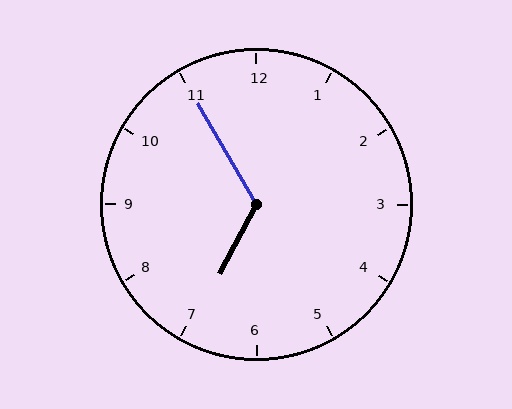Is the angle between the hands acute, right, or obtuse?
It is obtuse.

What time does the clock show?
6:55.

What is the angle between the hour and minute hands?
Approximately 122 degrees.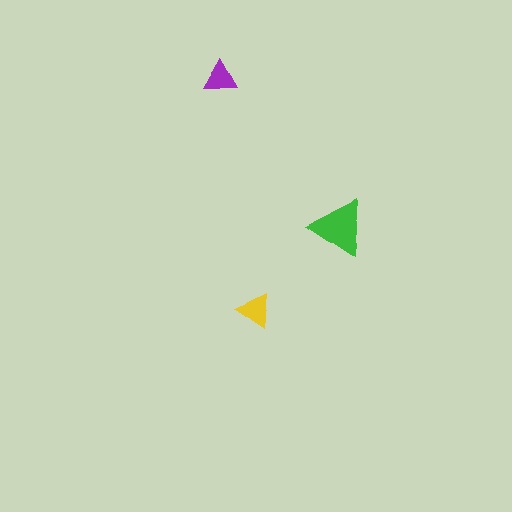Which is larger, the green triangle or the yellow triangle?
The green one.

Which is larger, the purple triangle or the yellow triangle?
The yellow one.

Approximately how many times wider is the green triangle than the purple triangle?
About 1.5 times wider.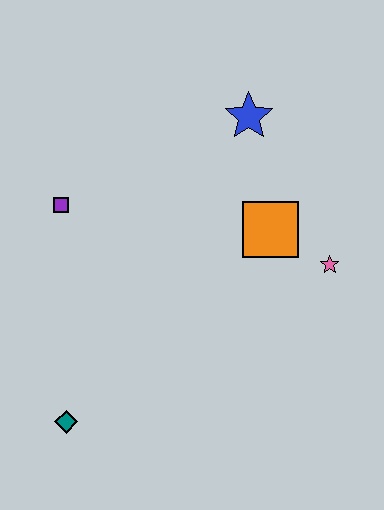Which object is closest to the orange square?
The pink star is closest to the orange square.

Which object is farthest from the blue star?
The teal diamond is farthest from the blue star.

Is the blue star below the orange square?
No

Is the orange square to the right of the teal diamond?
Yes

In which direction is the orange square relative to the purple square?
The orange square is to the right of the purple square.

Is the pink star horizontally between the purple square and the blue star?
No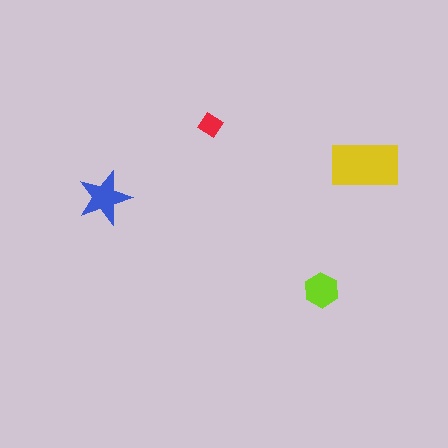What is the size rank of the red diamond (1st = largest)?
4th.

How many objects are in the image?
There are 4 objects in the image.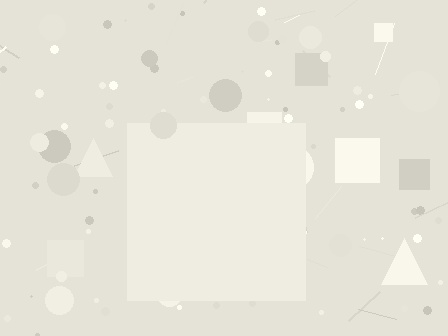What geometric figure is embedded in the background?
A square is embedded in the background.